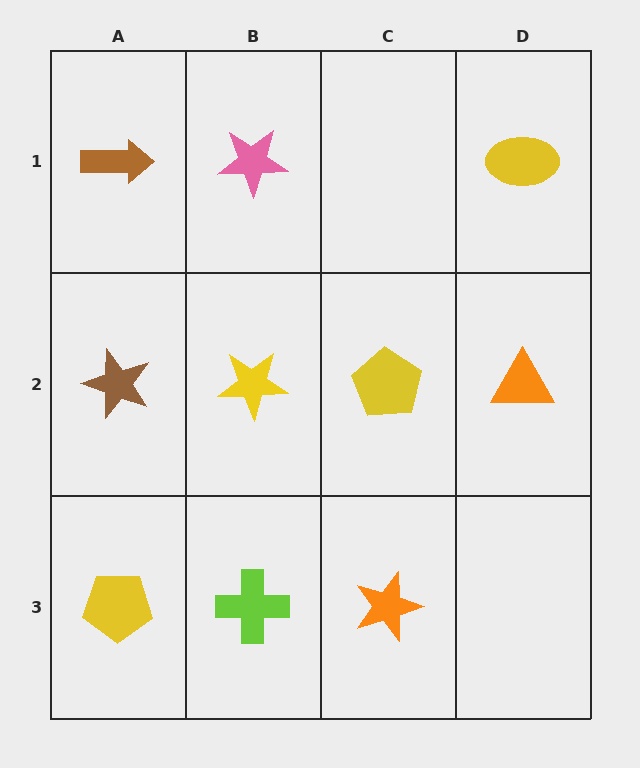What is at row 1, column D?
A yellow ellipse.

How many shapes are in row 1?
3 shapes.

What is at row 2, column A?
A brown star.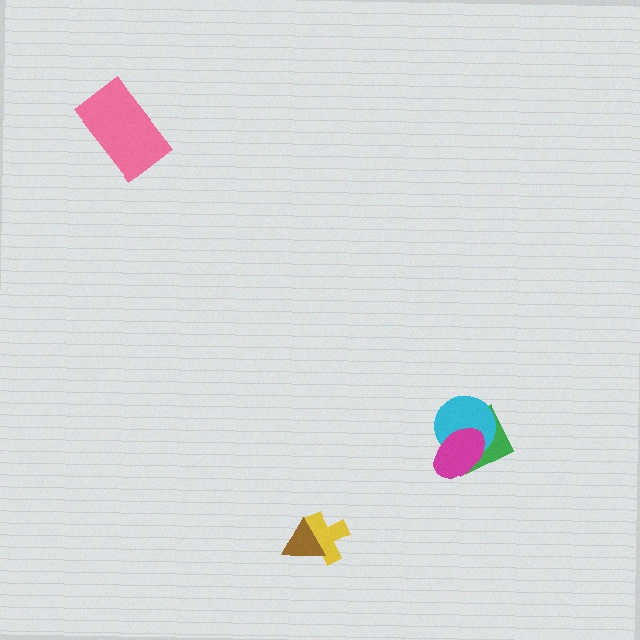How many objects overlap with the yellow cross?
1 object overlaps with the yellow cross.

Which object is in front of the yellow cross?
The brown triangle is in front of the yellow cross.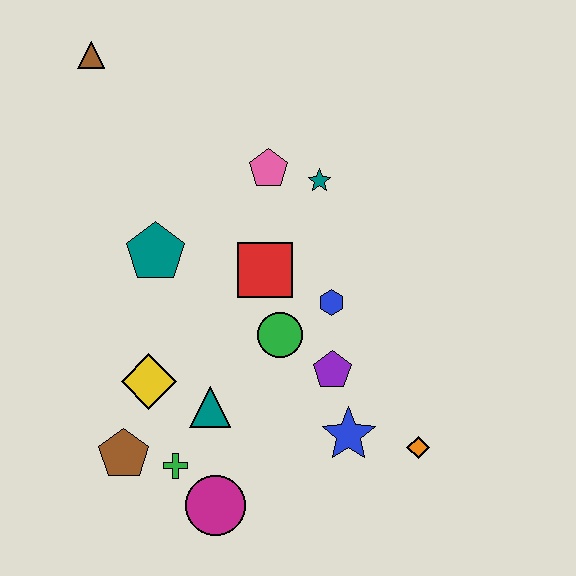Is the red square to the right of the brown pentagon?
Yes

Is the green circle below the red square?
Yes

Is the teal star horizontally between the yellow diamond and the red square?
No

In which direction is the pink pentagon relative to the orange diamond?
The pink pentagon is above the orange diamond.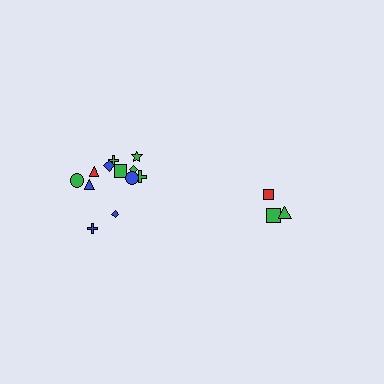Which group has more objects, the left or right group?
The left group.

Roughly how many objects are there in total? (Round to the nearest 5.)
Roughly 15 objects in total.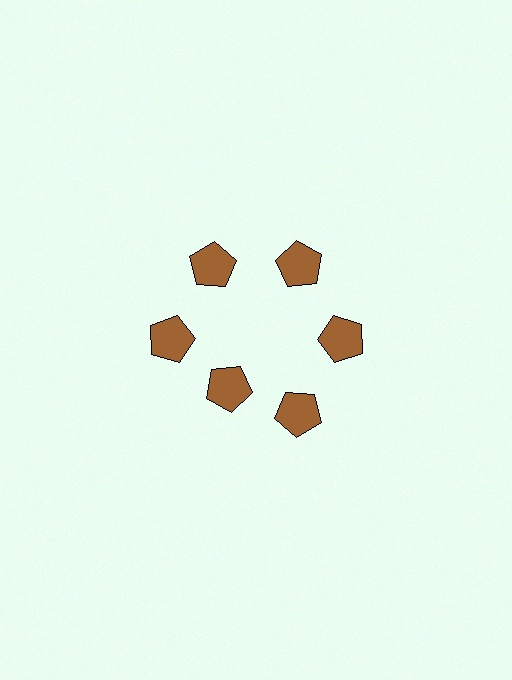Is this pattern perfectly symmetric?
No. The 6 brown pentagons are arranged in a ring, but one element near the 7 o'clock position is pulled inward toward the center, breaking the 6-fold rotational symmetry.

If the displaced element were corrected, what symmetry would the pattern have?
It would have 6-fold rotational symmetry — the pattern would map onto itself every 60 degrees.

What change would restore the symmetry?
The symmetry would be restored by moving it outward, back onto the ring so that all 6 pentagons sit at equal angles and equal distance from the center.